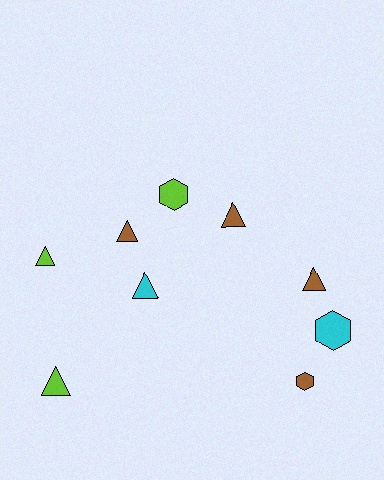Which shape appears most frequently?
Triangle, with 6 objects.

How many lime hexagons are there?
There is 1 lime hexagon.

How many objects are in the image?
There are 9 objects.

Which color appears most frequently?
Brown, with 4 objects.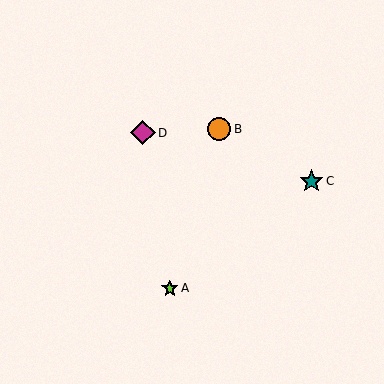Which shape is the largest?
The magenta diamond (labeled D) is the largest.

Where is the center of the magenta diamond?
The center of the magenta diamond is at (143, 133).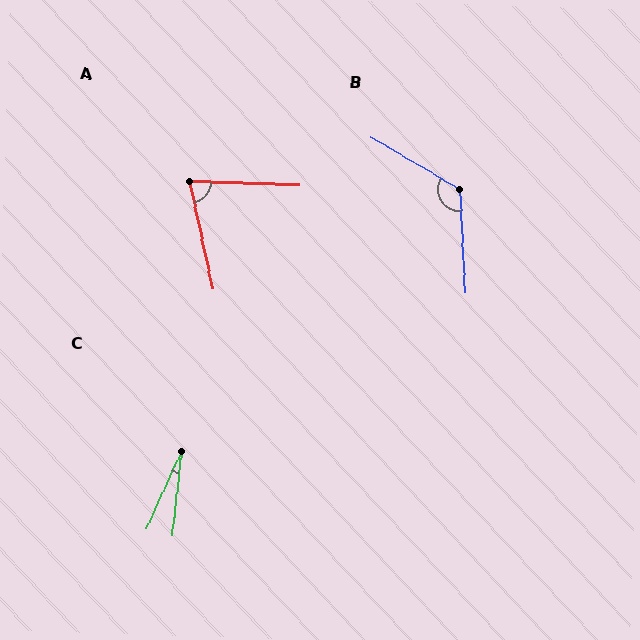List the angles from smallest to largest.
C (18°), A (75°), B (123°).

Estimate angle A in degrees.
Approximately 75 degrees.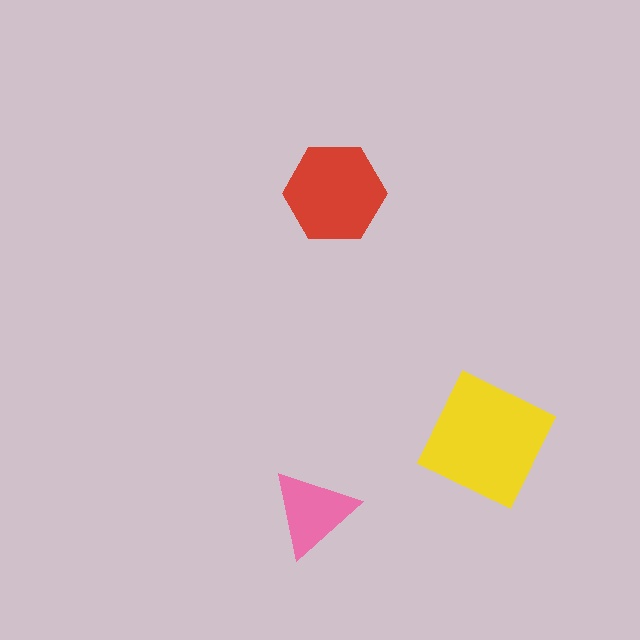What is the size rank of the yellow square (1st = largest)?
1st.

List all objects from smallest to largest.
The pink triangle, the red hexagon, the yellow square.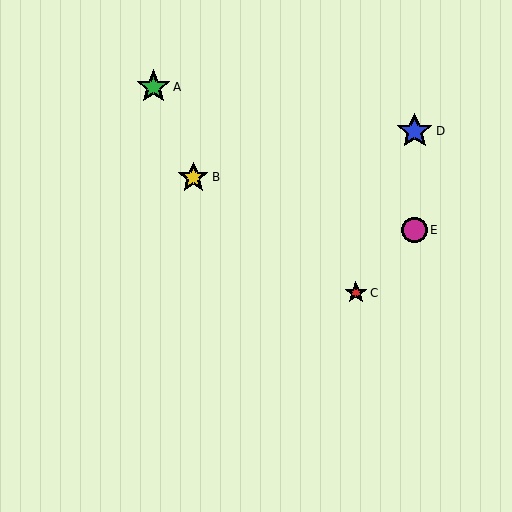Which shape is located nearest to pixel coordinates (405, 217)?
The magenta circle (labeled E) at (415, 230) is nearest to that location.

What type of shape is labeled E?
Shape E is a magenta circle.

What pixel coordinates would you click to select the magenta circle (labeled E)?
Click at (415, 230) to select the magenta circle E.